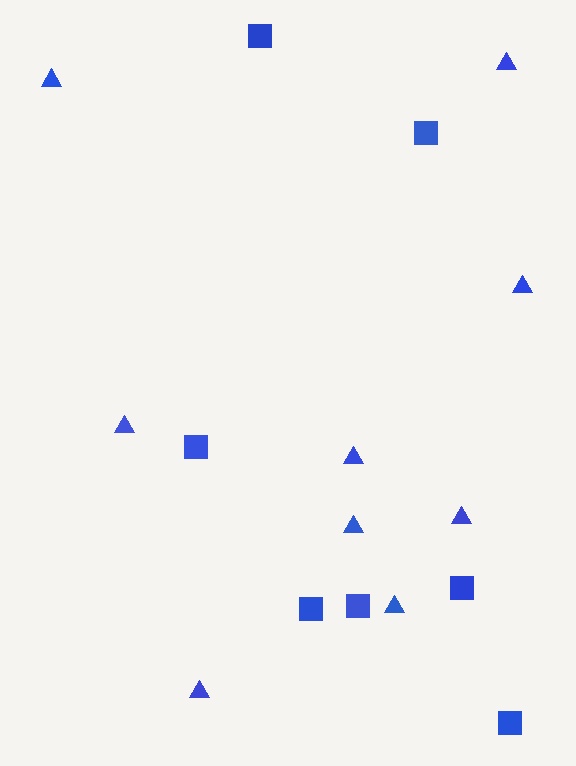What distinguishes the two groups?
There are 2 groups: one group of triangles (9) and one group of squares (7).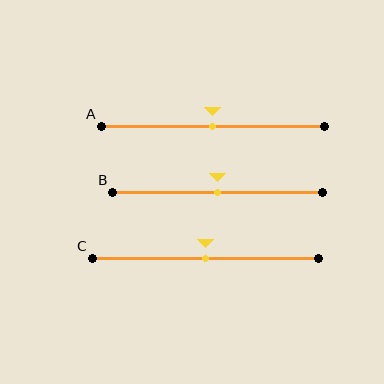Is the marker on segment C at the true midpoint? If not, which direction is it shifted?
Yes, the marker on segment C is at the true midpoint.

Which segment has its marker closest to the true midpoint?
Segment A has its marker closest to the true midpoint.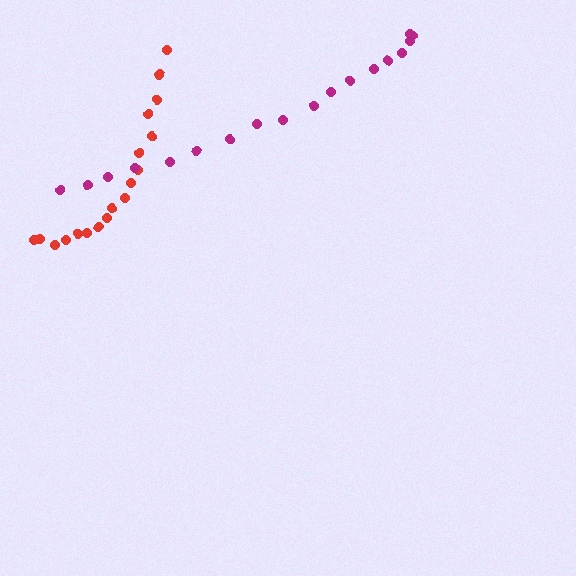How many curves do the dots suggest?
There are 2 distinct paths.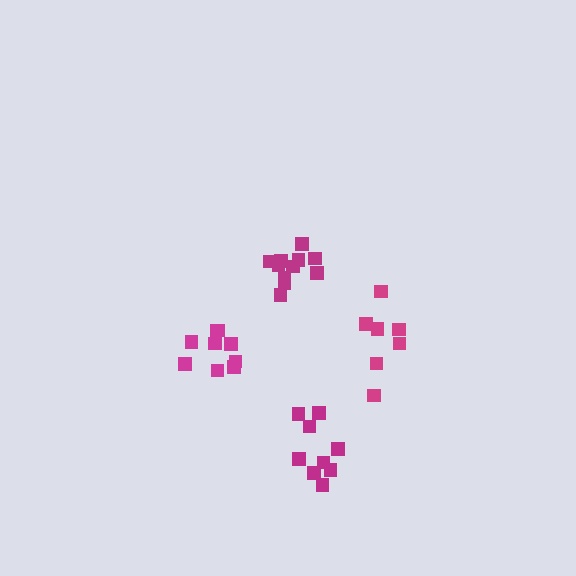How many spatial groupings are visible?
There are 4 spatial groupings.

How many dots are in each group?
Group 1: 7 dots, Group 2: 9 dots, Group 3: 11 dots, Group 4: 9 dots (36 total).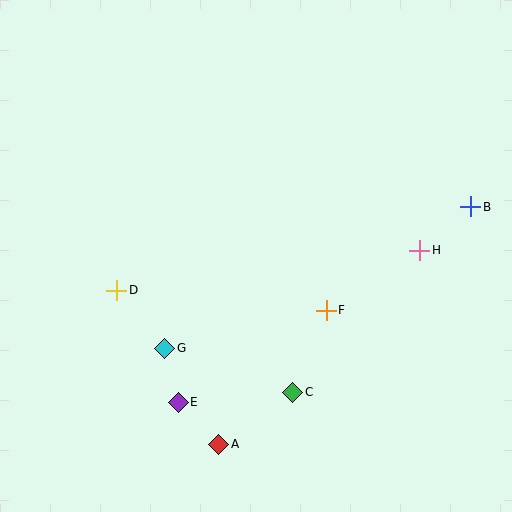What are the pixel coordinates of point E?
Point E is at (178, 402).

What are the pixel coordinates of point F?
Point F is at (326, 310).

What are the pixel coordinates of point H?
Point H is at (420, 250).